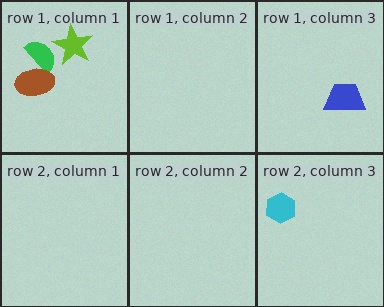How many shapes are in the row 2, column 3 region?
1.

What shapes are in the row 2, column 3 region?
The cyan hexagon.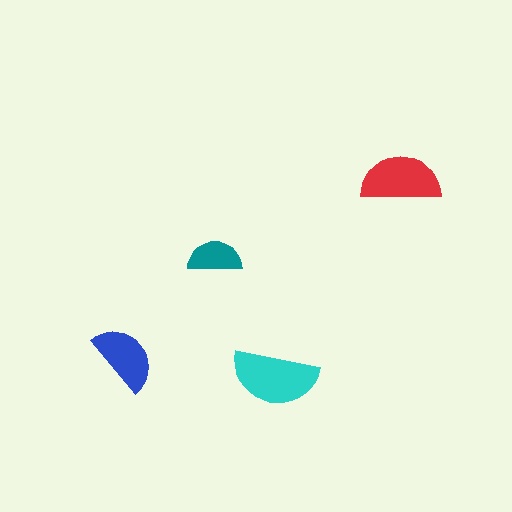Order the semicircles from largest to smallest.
the cyan one, the red one, the blue one, the teal one.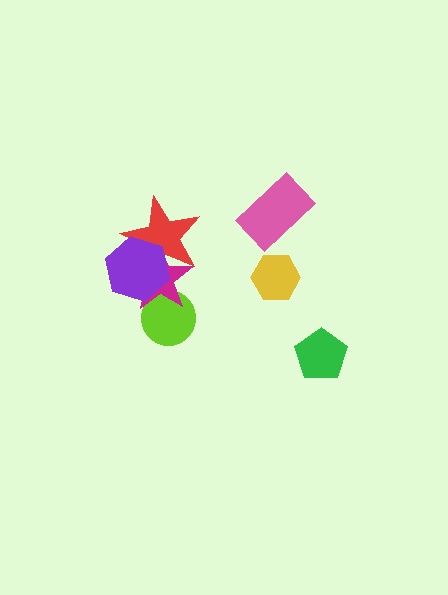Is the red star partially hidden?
Yes, it is partially covered by another shape.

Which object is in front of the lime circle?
The magenta star is in front of the lime circle.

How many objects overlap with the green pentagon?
0 objects overlap with the green pentagon.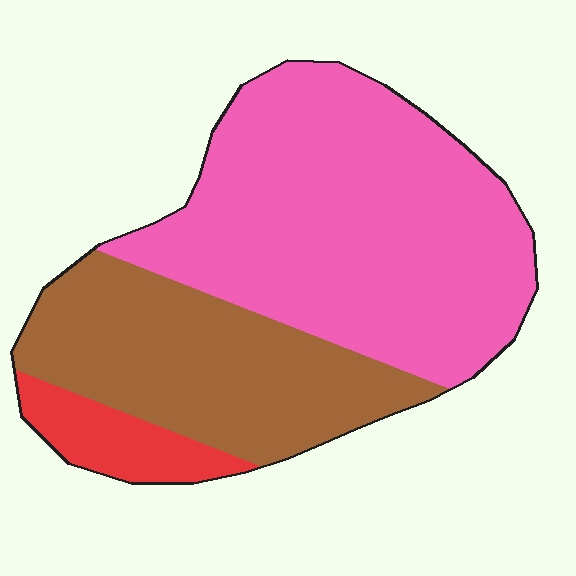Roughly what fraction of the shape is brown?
Brown covers 33% of the shape.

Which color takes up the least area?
Red, at roughly 10%.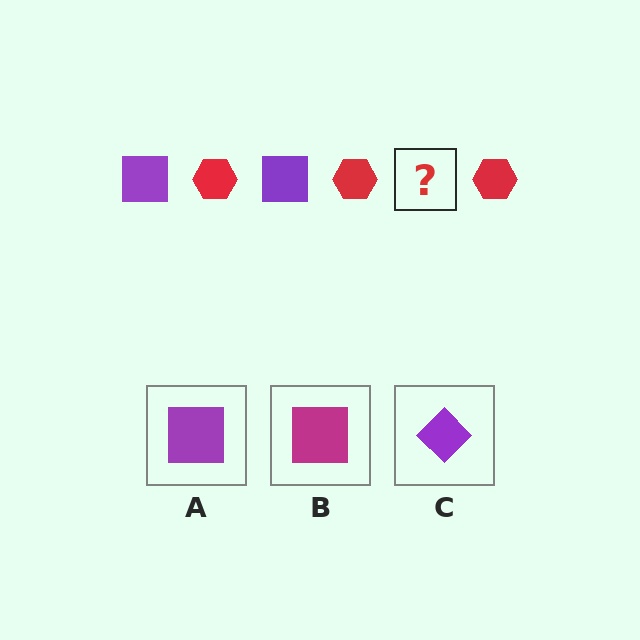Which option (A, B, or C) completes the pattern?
A.